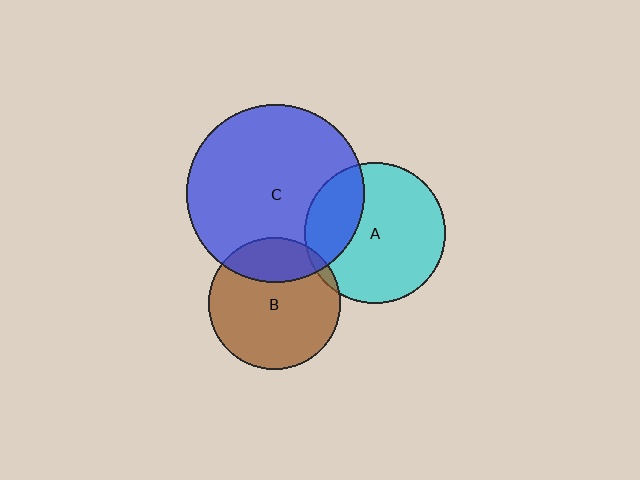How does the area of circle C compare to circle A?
Approximately 1.6 times.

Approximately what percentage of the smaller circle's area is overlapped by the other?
Approximately 30%.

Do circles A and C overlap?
Yes.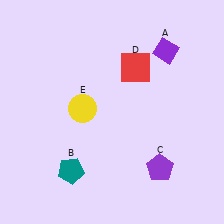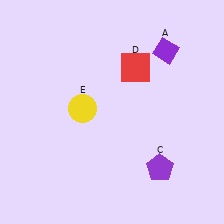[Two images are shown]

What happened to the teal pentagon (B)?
The teal pentagon (B) was removed in Image 2. It was in the bottom-left area of Image 1.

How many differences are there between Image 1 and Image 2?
There is 1 difference between the two images.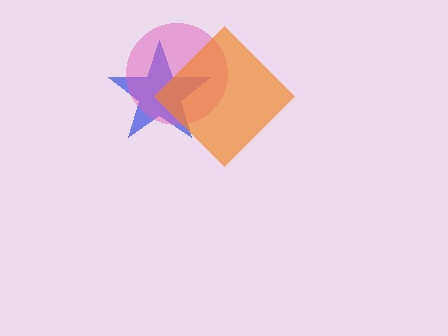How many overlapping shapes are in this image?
There are 3 overlapping shapes in the image.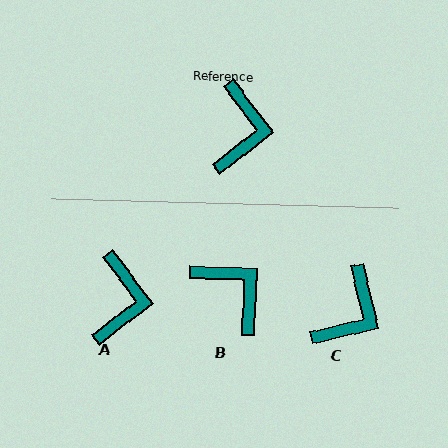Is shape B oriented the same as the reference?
No, it is off by about 50 degrees.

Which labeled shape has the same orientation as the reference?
A.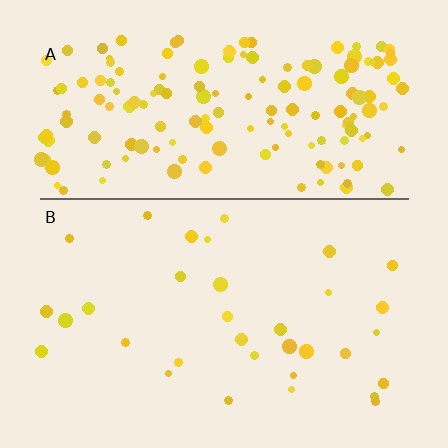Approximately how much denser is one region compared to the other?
Approximately 4.9× — region A over region B.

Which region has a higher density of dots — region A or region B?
A (the top).